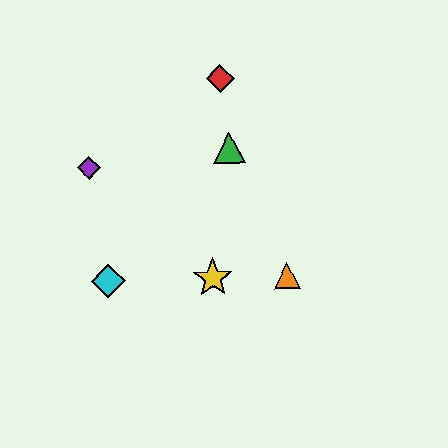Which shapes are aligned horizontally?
The blue triangle, the yellow star, the orange triangle, the cyan diamond are aligned horizontally.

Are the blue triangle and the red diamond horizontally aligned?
No, the blue triangle is at y≈278 and the red diamond is at y≈79.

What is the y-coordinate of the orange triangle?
The orange triangle is at y≈276.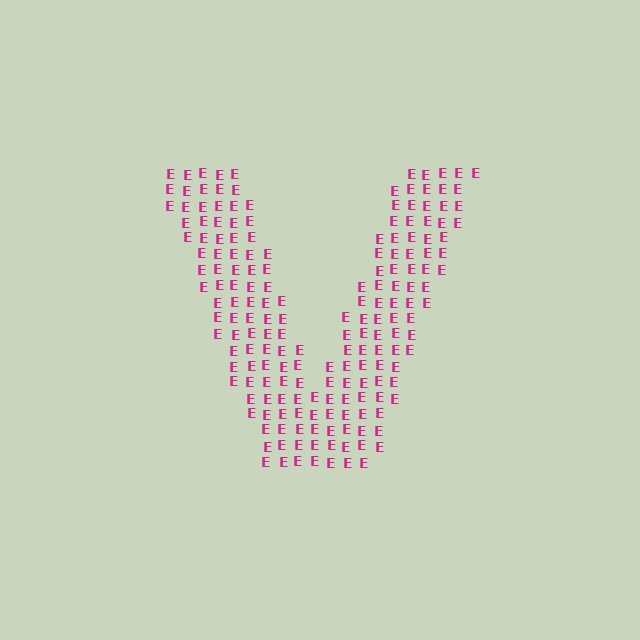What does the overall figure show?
The overall figure shows the letter V.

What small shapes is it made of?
It is made of small letter E's.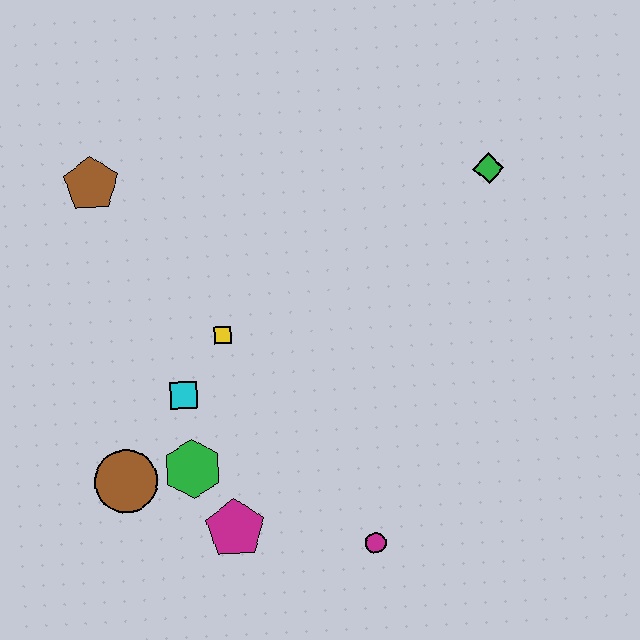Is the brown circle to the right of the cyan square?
No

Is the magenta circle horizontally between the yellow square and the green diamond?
Yes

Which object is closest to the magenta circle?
The magenta pentagon is closest to the magenta circle.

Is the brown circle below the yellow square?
Yes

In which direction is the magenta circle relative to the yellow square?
The magenta circle is below the yellow square.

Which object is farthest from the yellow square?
The green diamond is farthest from the yellow square.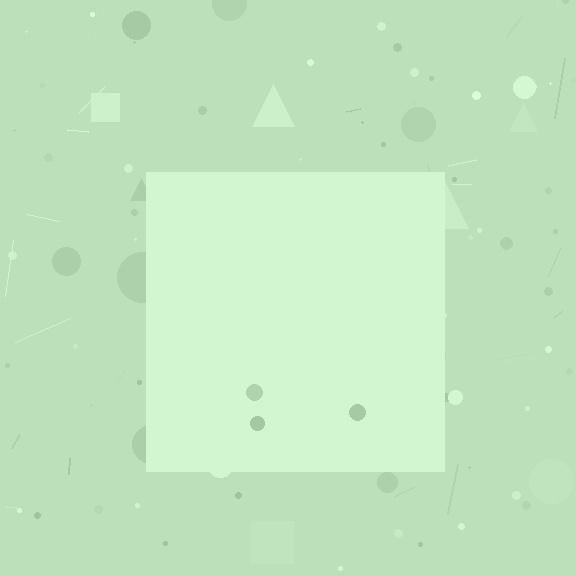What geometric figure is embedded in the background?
A square is embedded in the background.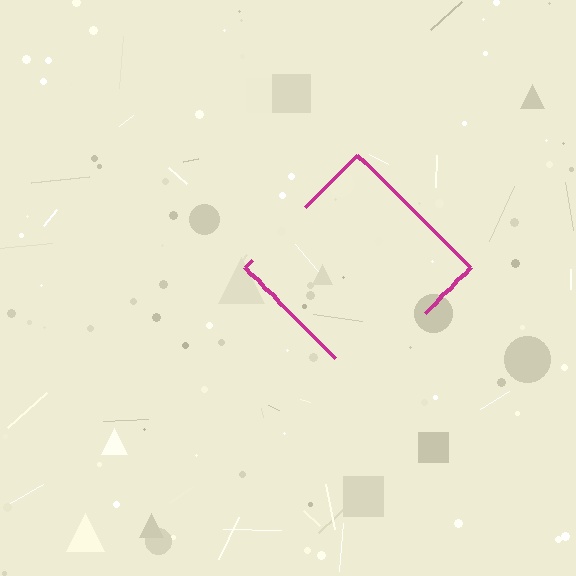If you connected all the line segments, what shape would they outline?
They would outline a diamond.